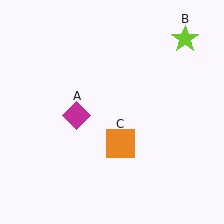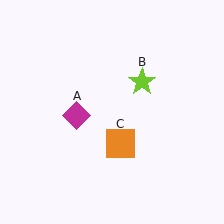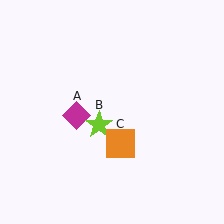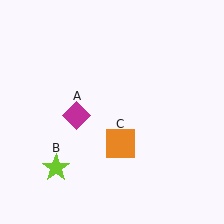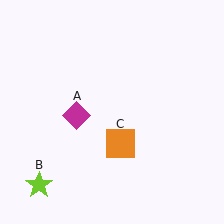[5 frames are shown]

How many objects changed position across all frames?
1 object changed position: lime star (object B).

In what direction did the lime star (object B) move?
The lime star (object B) moved down and to the left.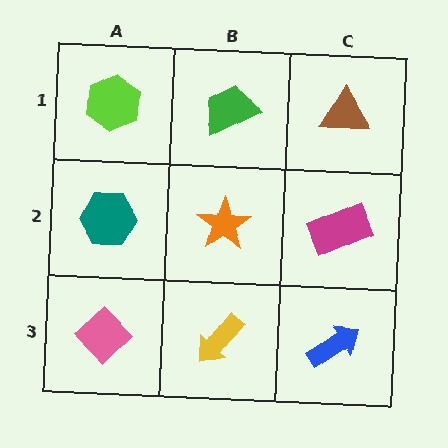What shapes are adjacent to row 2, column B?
A green trapezoid (row 1, column B), a yellow arrow (row 3, column B), a teal hexagon (row 2, column A), a magenta rectangle (row 2, column C).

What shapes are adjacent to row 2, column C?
A brown triangle (row 1, column C), a blue arrow (row 3, column C), an orange star (row 2, column B).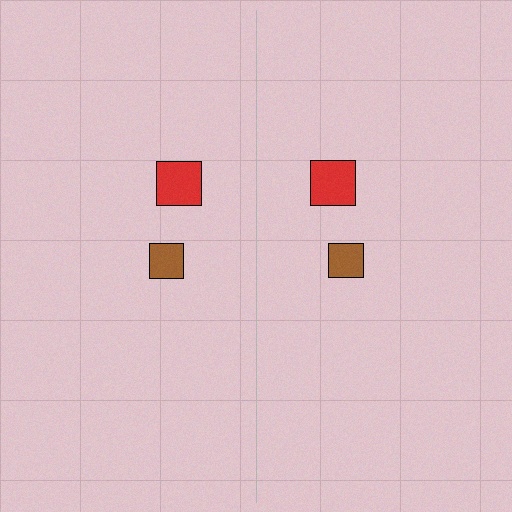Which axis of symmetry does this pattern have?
The pattern has a vertical axis of symmetry running through the center of the image.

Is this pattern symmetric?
Yes, this pattern has bilateral (reflection) symmetry.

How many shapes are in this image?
There are 4 shapes in this image.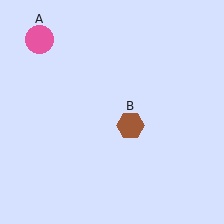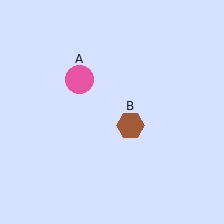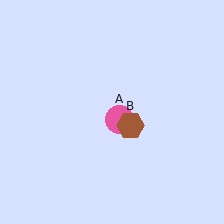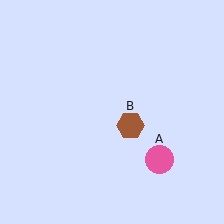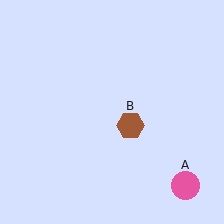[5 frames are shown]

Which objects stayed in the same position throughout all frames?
Brown hexagon (object B) remained stationary.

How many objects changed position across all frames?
1 object changed position: pink circle (object A).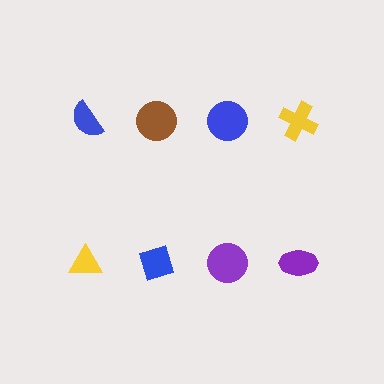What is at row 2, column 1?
A yellow triangle.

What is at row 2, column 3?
A purple circle.